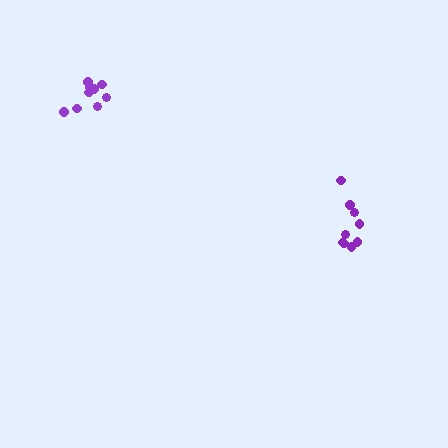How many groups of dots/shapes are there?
There are 2 groups.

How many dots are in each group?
Group 1: 9 dots, Group 2: 9 dots (18 total).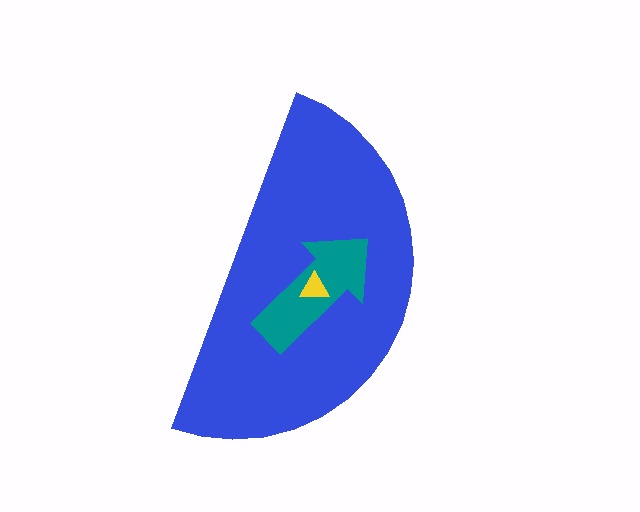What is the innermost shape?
The yellow triangle.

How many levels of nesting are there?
3.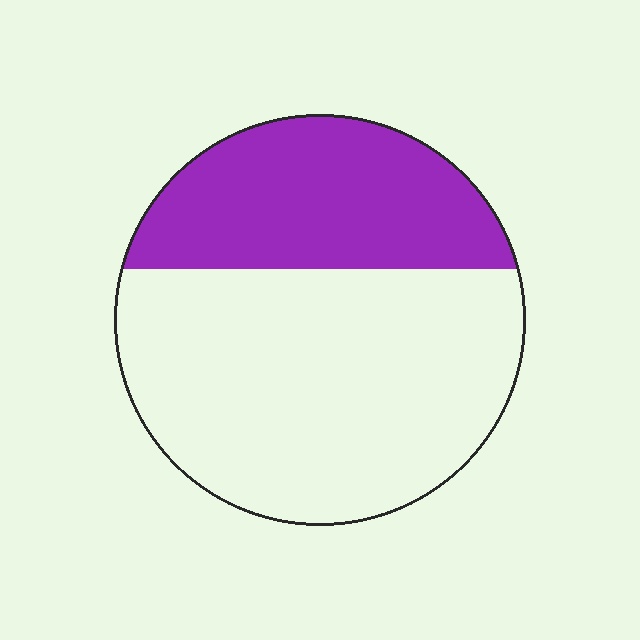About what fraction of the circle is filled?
About one third (1/3).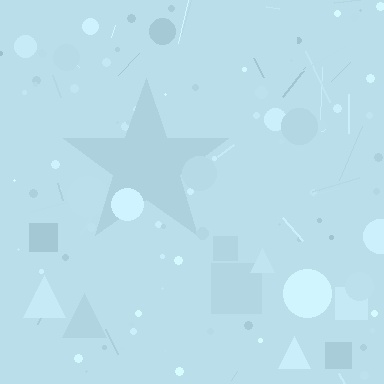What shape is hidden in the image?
A star is hidden in the image.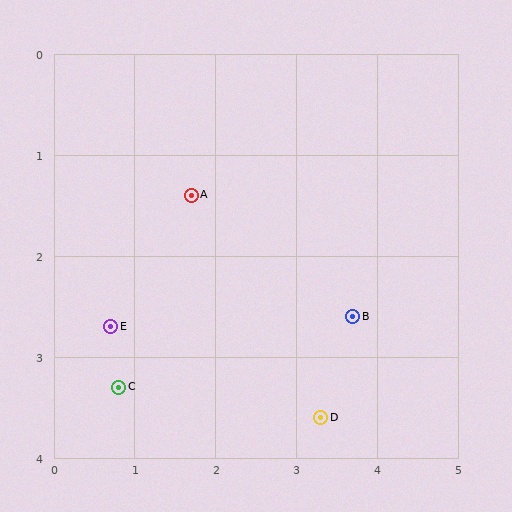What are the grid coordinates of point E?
Point E is at approximately (0.7, 2.7).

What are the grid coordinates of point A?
Point A is at approximately (1.7, 1.4).